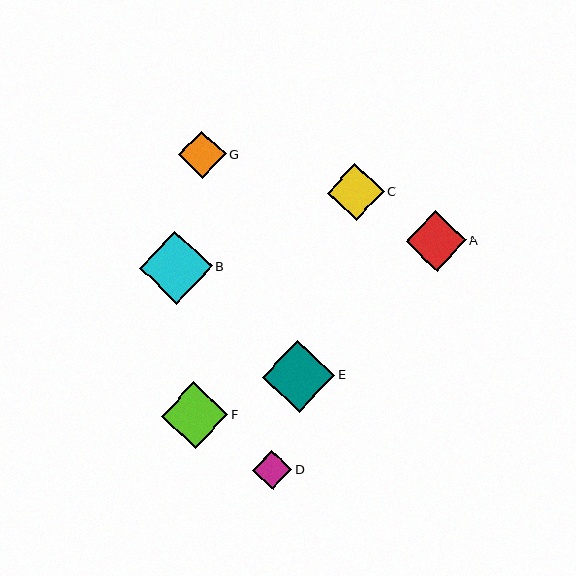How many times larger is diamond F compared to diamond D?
Diamond F is approximately 1.7 times the size of diamond D.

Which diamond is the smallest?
Diamond D is the smallest with a size of approximately 39 pixels.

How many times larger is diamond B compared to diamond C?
Diamond B is approximately 1.3 times the size of diamond C.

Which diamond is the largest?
Diamond B is the largest with a size of approximately 73 pixels.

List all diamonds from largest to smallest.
From largest to smallest: B, E, F, A, C, G, D.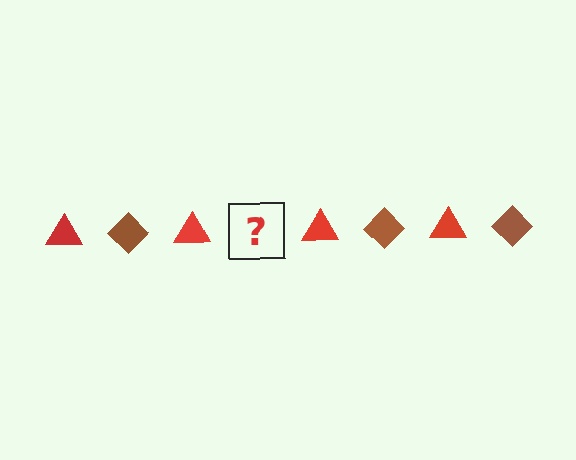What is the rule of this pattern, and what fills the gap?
The rule is that the pattern alternates between red triangle and brown diamond. The gap should be filled with a brown diamond.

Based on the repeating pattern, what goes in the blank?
The blank should be a brown diamond.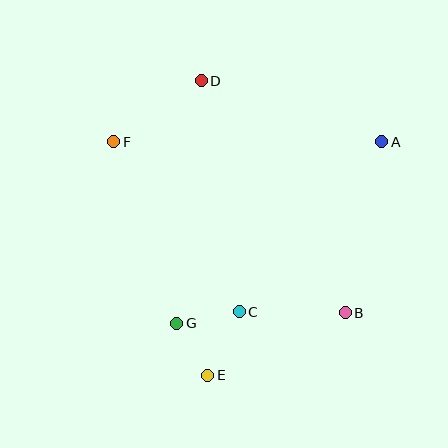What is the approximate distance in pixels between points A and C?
The distance between A and C is approximately 222 pixels.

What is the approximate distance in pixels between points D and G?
The distance between D and G is approximately 244 pixels.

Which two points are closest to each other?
Points E and G are closest to each other.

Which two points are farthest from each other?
Points D and E are farthest from each other.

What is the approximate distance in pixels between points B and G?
The distance between B and G is approximately 169 pixels.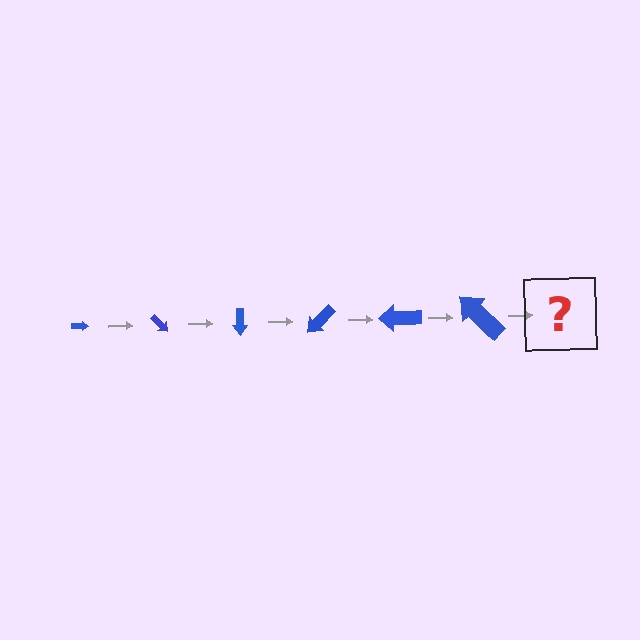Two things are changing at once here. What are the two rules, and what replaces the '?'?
The two rules are that the arrow grows larger each step and it rotates 45 degrees each step. The '?' should be an arrow, larger than the previous one and rotated 270 degrees from the start.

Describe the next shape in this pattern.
It should be an arrow, larger than the previous one and rotated 270 degrees from the start.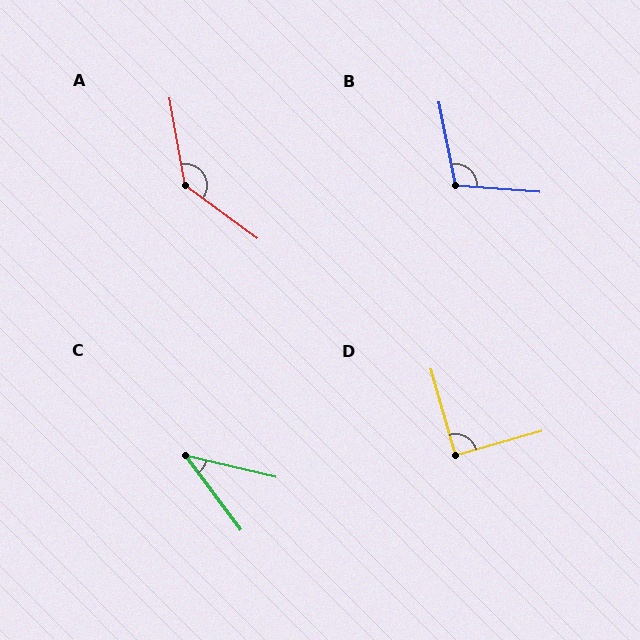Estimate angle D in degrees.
Approximately 90 degrees.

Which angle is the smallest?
C, at approximately 40 degrees.